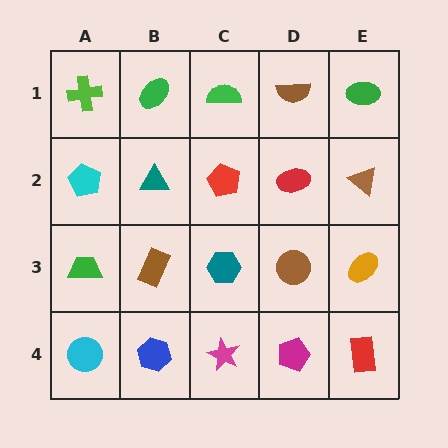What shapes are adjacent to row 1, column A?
A cyan pentagon (row 2, column A), a green ellipse (row 1, column B).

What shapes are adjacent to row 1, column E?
A brown triangle (row 2, column E), a brown semicircle (row 1, column D).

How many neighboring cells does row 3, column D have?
4.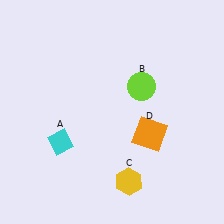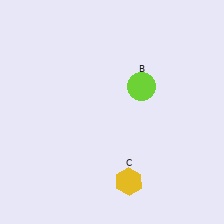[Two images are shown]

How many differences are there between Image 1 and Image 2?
There are 2 differences between the two images.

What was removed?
The cyan diamond (A), the orange square (D) were removed in Image 2.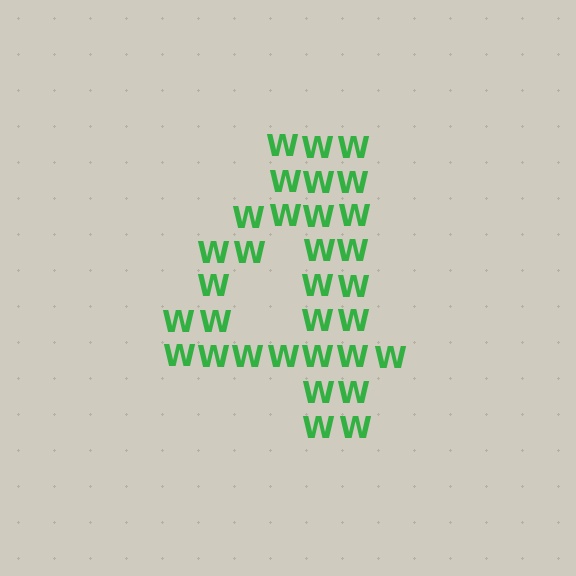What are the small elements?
The small elements are letter W's.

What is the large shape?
The large shape is the digit 4.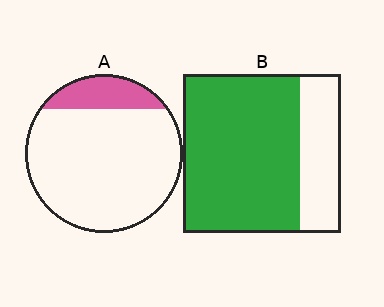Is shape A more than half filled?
No.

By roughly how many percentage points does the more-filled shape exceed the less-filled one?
By roughly 60 percentage points (B over A).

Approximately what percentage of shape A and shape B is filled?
A is approximately 15% and B is approximately 75%.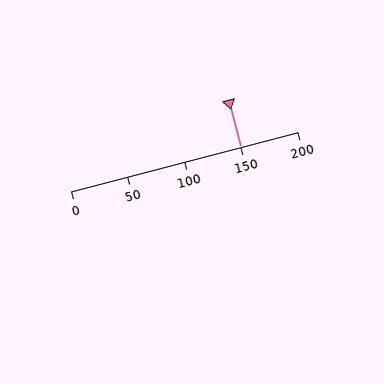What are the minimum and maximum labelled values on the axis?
The axis runs from 0 to 200.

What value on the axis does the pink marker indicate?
The marker indicates approximately 150.